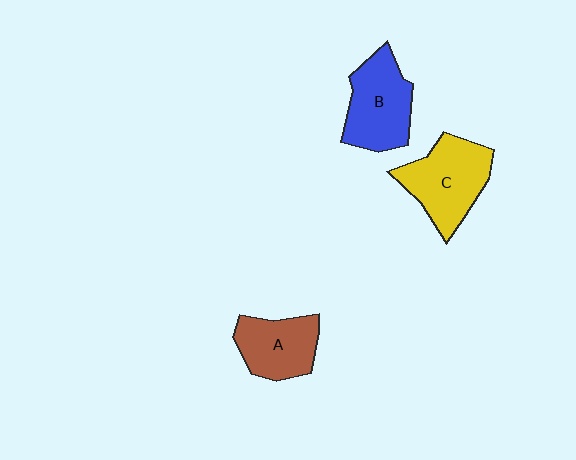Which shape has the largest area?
Shape C (yellow).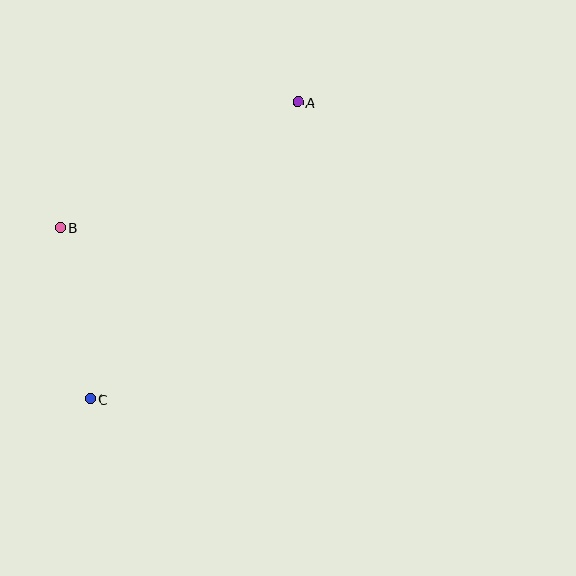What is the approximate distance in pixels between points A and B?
The distance between A and B is approximately 269 pixels.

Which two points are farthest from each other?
Points A and C are farthest from each other.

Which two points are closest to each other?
Points B and C are closest to each other.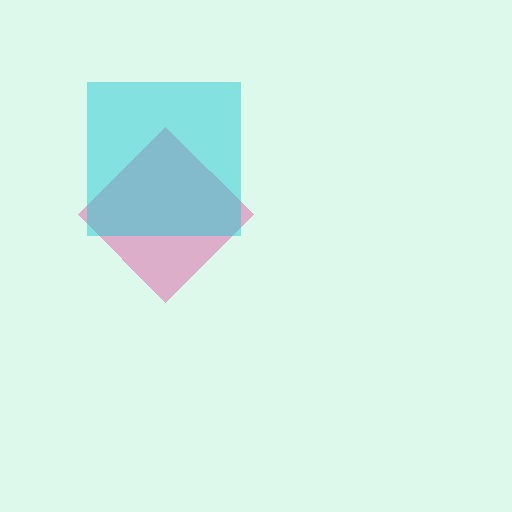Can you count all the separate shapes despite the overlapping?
Yes, there are 2 separate shapes.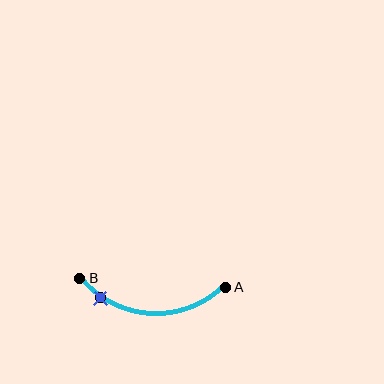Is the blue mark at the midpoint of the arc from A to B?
No. The blue mark lies on the arc but is closer to endpoint B. The arc midpoint would be at the point on the curve equidistant along the arc from both A and B.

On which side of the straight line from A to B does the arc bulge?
The arc bulges below the straight line connecting A and B.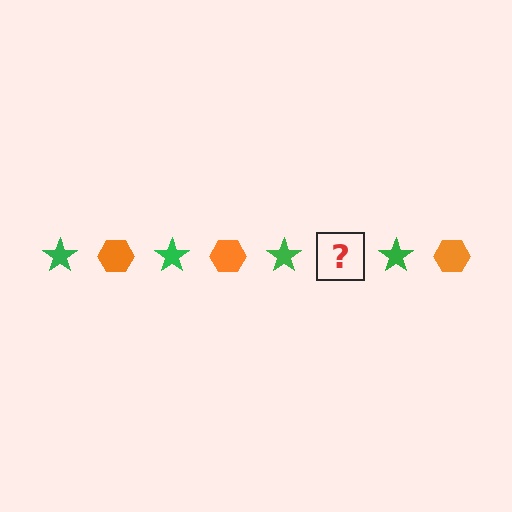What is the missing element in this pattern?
The missing element is an orange hexagon.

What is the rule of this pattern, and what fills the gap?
The rule is that the pattern alternates between green star and orange hexagon. The gap should be filled with an orange hexagon.